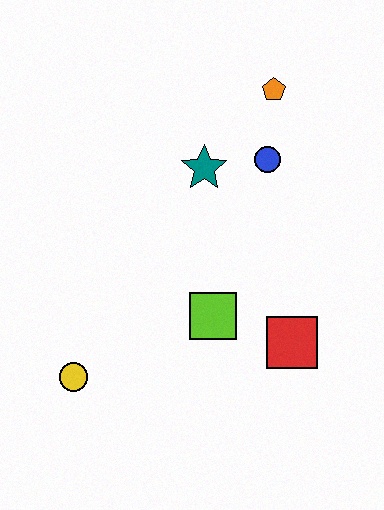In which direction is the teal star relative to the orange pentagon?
The teal star is below the orange pentagon.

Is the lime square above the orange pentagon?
No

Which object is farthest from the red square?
The orange pentagon is farthest from the red square.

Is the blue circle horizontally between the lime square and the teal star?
No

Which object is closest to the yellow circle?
The lime square is closest to the yellow circle.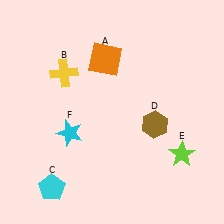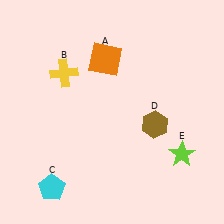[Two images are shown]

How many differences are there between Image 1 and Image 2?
There is 1 difference between the two images.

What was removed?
The cyan star (F) was removed in Image 2.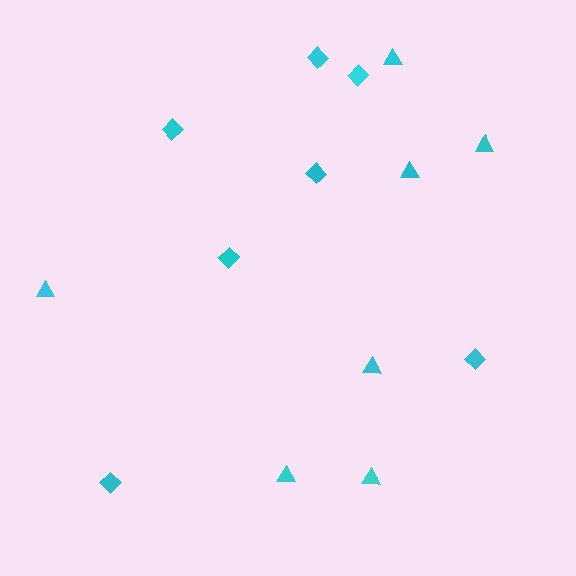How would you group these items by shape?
There are 2 groups: one group of triangles (7) and one group of diamonds (7).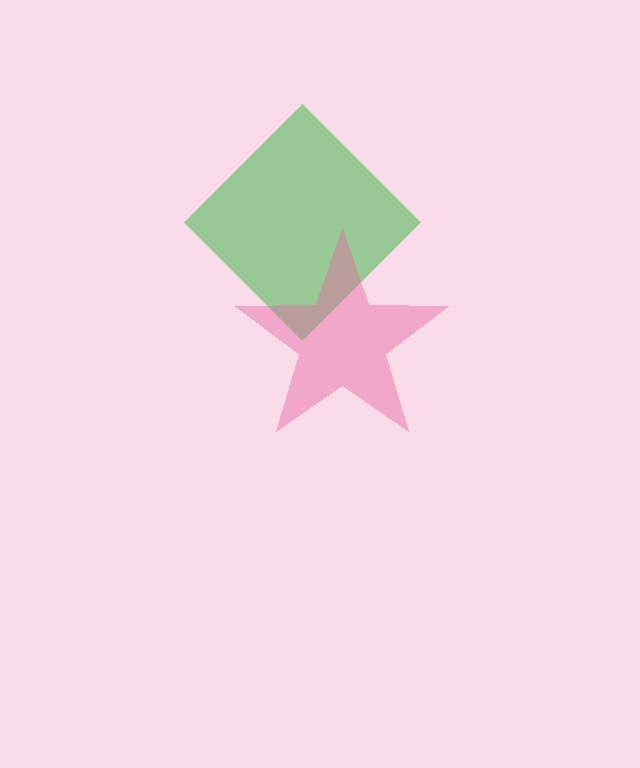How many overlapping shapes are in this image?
There are 2 overlapping shapes in the image.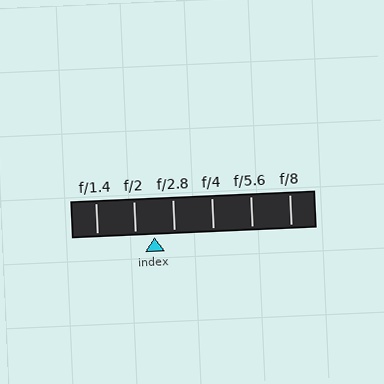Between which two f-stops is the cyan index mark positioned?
The index mark is between f/2 and f/2.8.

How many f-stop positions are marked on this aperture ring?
There are 6 f-stop positions marked.